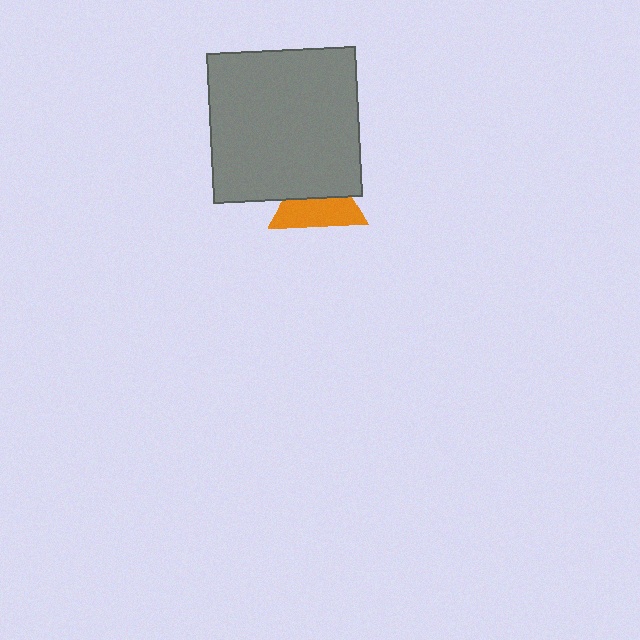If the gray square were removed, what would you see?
You would see the complete orange triangle.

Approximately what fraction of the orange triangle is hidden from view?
Roughly 47% of the orange triangle is hidden behind the gray square.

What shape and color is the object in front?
The object in front is a gray square.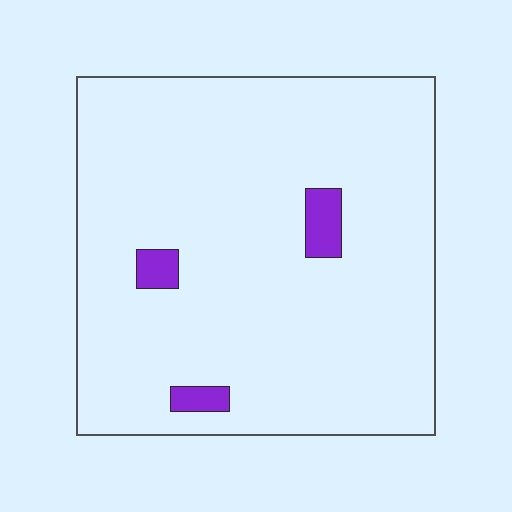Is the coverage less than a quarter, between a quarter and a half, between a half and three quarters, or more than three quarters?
Less than a quarter.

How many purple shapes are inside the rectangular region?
3.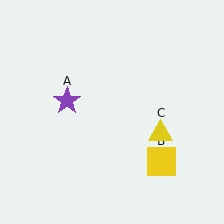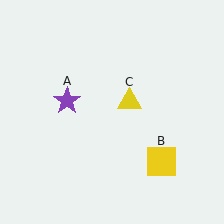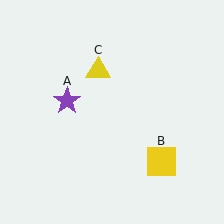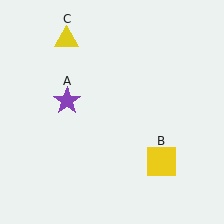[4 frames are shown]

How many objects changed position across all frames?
1 object changed position: yellow triangle (object C).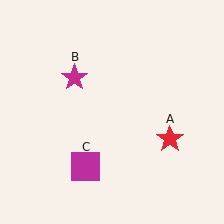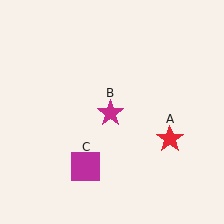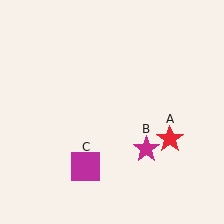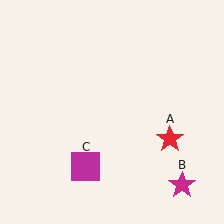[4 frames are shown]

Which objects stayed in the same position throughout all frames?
Red star (object A) and magenta square (object C) remained stationary.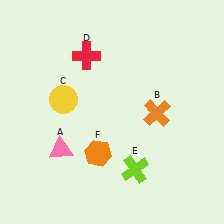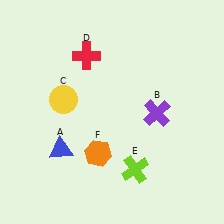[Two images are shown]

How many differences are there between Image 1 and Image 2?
There are 2 differences between the two images.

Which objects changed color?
A changed from pink to blue. B changed from orange to purple.